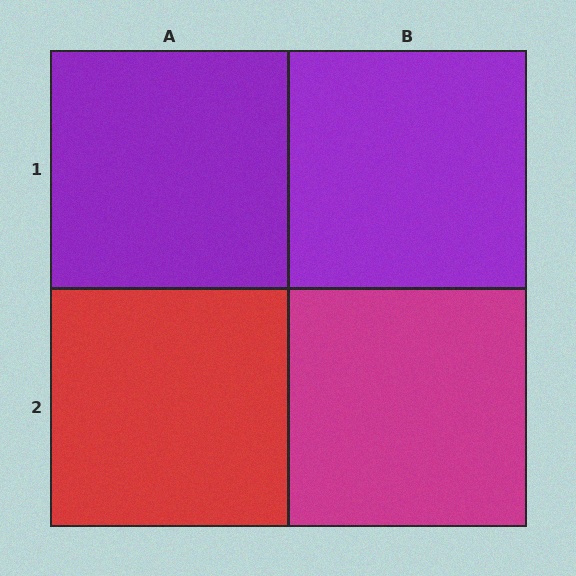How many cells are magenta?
1 cell is magenta.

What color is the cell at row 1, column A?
Purple.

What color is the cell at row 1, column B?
Purple.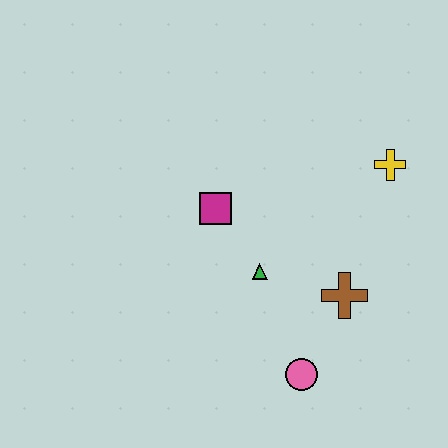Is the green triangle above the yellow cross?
No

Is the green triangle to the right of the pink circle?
No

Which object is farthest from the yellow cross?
The pink circle is farthest from the yellow cross.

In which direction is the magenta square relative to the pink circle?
The magenta square is above the pink circle.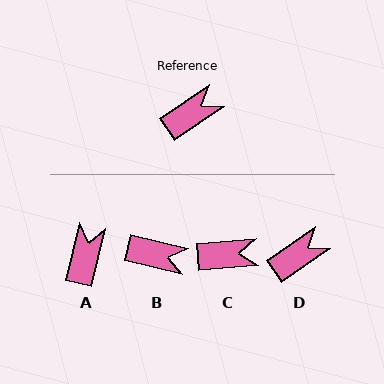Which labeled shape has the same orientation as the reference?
D.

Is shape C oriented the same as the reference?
No, it is off by about 29 degrees.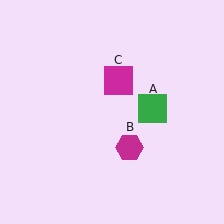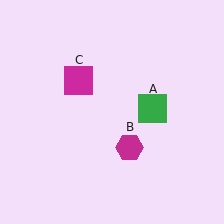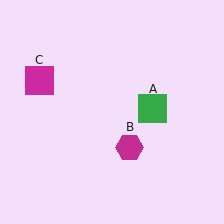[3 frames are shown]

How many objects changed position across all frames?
1 object changed position: magenta square (object C).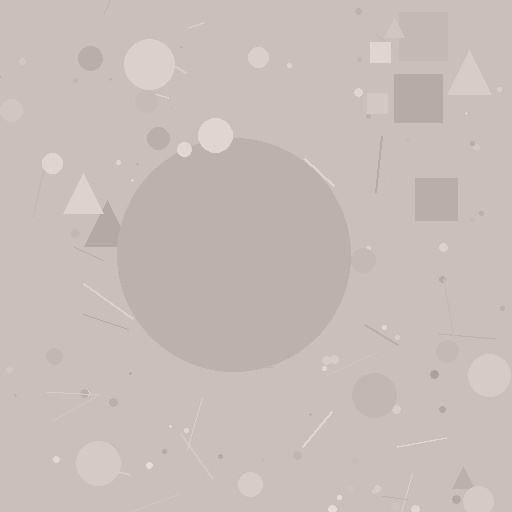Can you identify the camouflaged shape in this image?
The camouflaged shape is a circle.